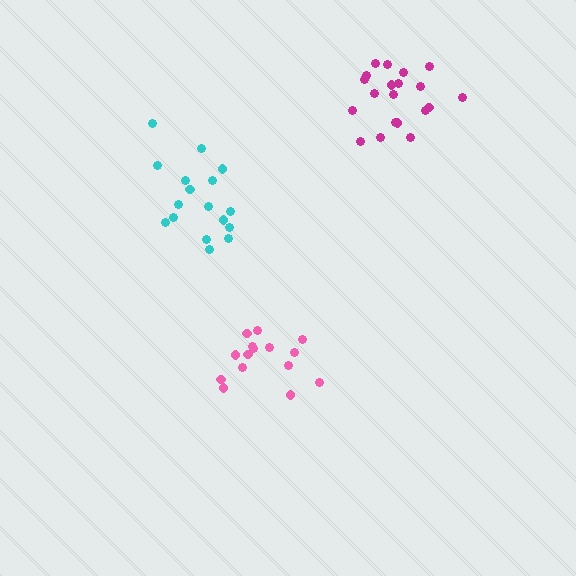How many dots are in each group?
Group 1: 15 dots, Group 2: 20 dots, Group 3: 17 dots (52 total).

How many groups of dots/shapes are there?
There are 3 groups.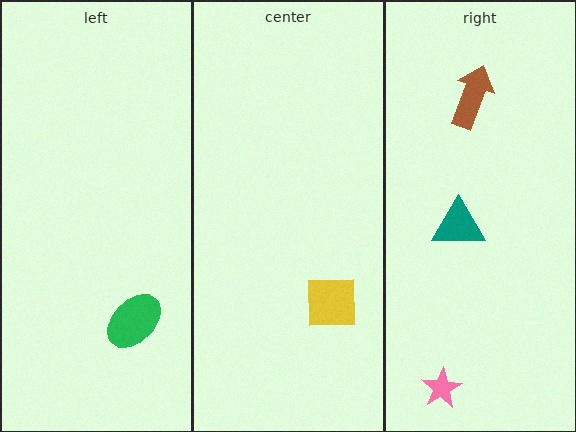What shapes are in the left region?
The green ellipse.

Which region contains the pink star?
The right region.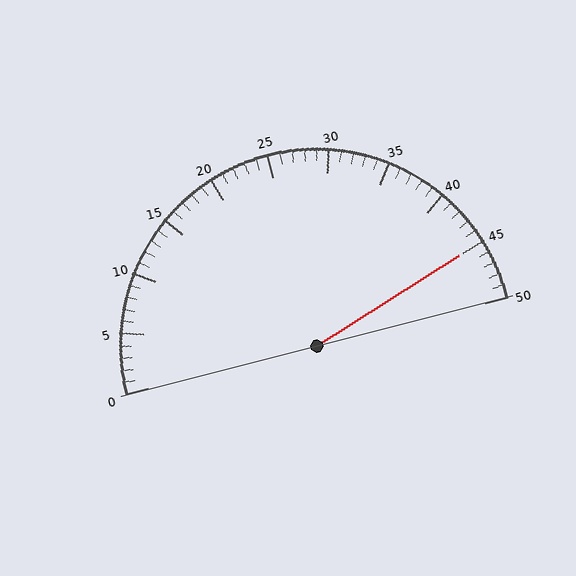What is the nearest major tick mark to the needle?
The nearest major tick mark is 45.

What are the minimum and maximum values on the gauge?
The gauge ranges from 0 to 50.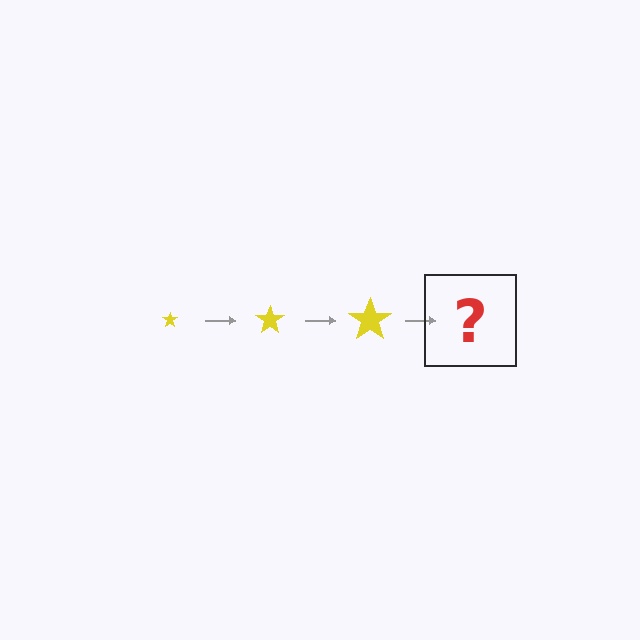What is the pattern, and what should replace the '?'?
The pattern is that the star gets progressively larger each step. The '?' should be a yellow star, larger than the previous one.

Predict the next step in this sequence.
The next step is a yellow star, larger than the previous one.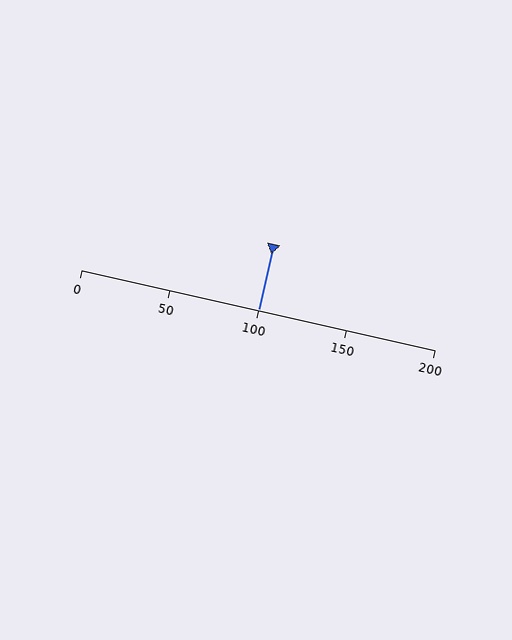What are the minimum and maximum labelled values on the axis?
The axis runs from 0 to 200.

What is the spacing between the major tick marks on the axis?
The major ticks are spaced 50 apart.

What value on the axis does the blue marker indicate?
The marker indicates approximately 100.